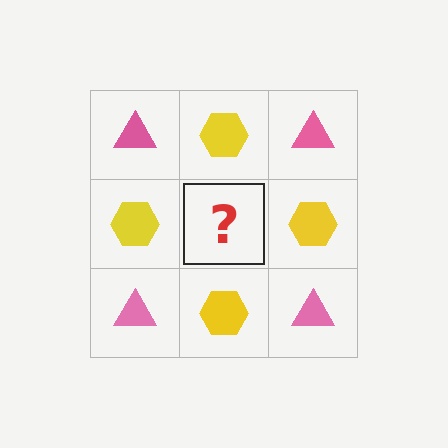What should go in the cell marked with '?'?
The missing cell should contain a pink triangle.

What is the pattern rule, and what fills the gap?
The rule is that it alternates pink triangle and yellow hexagon in a checkerboard pattern. The gap should be filled with a pink triangle.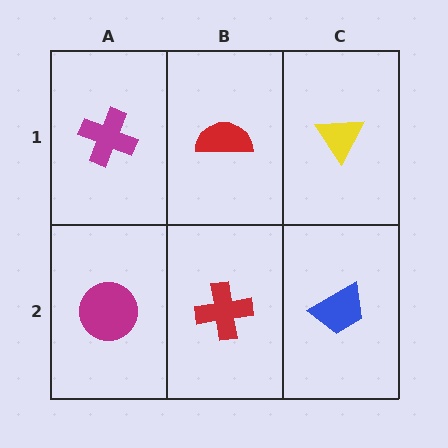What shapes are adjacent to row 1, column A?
A magenta circle (row 2, column A), a red semicircle (row 1, column B).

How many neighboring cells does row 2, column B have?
3.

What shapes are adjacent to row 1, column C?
A blue trapezoid (row 2, column C), a red semicircle (row 1, column B).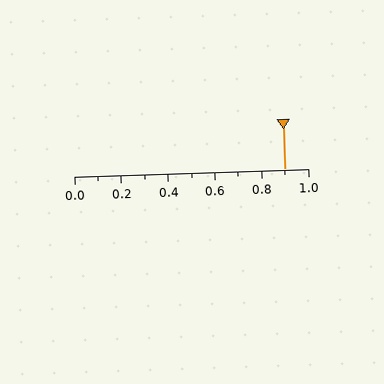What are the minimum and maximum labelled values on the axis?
The axis runs from 0.0 to 1.0.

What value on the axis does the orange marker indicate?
The marker indicates approximately 0.9.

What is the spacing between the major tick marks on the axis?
The major ticks are spaced 0.2 apart.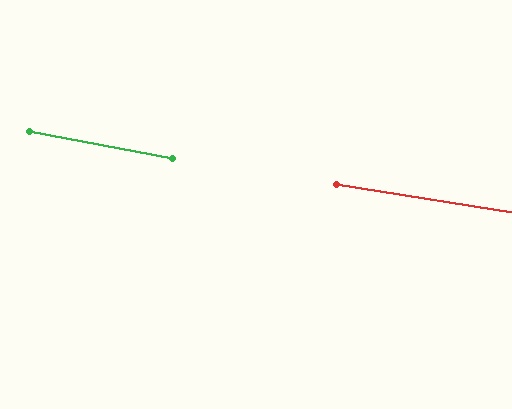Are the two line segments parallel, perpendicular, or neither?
Parallel — their directions differ by only 1.5°.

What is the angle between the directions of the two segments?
Approximately 1 degree.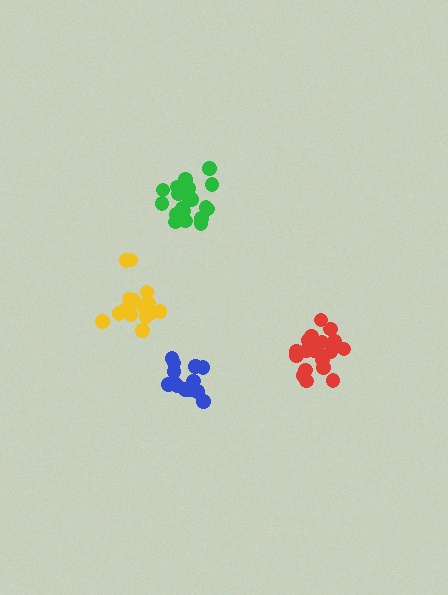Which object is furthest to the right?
The red cluster is rightmost.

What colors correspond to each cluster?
The clusters are colored: blue, red, green, yellow.